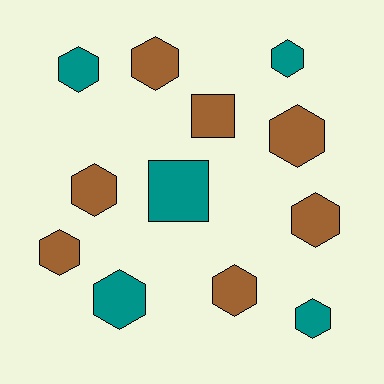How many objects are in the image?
There are 12 objects.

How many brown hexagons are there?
There are 6 brown hexagons.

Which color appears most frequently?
Brown, with 7 objects.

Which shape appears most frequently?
Hexagon, with 10 objects.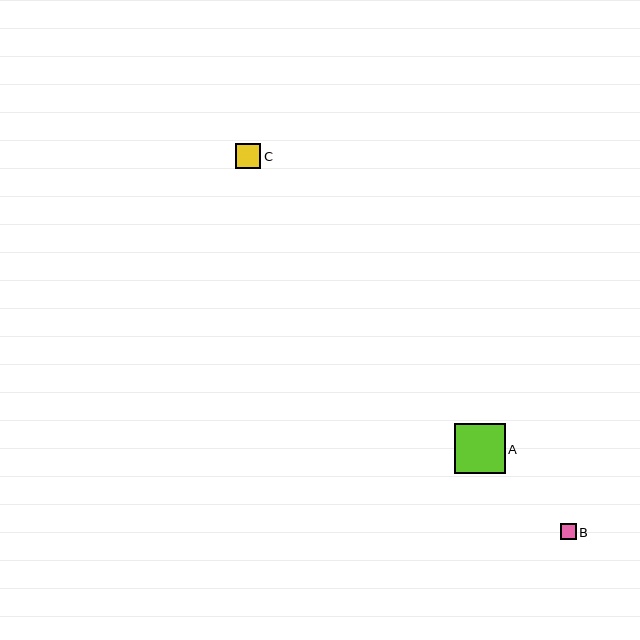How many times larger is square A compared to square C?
Square A is approximately 2.0 times the size of square C.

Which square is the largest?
Square A is the largest with a size of approximately 51 pixels.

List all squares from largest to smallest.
From largest to smallest: A, C, B.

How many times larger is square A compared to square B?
Square A is approximately 3.2 times the size of square B.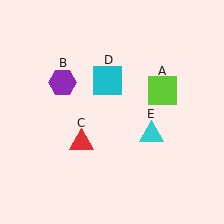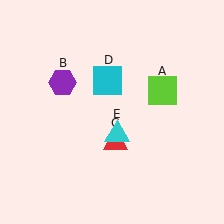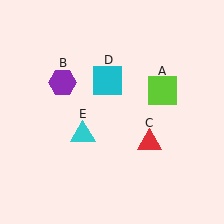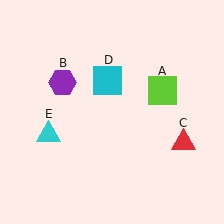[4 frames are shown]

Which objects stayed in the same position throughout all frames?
Lime square (object A) and purple hexagon (object B) and cyan square (object D) remained stationary.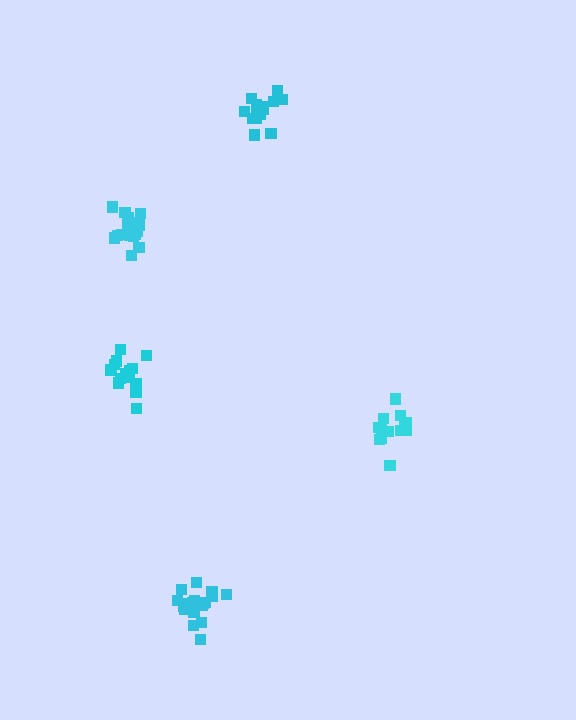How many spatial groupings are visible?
There are 5 spatial groupings.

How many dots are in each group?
Group 1: 18 dots, Group 2: 13 dots, Group 3: 14 dots, Group 4: 14 dots, Group 5: 18 dots (77 total).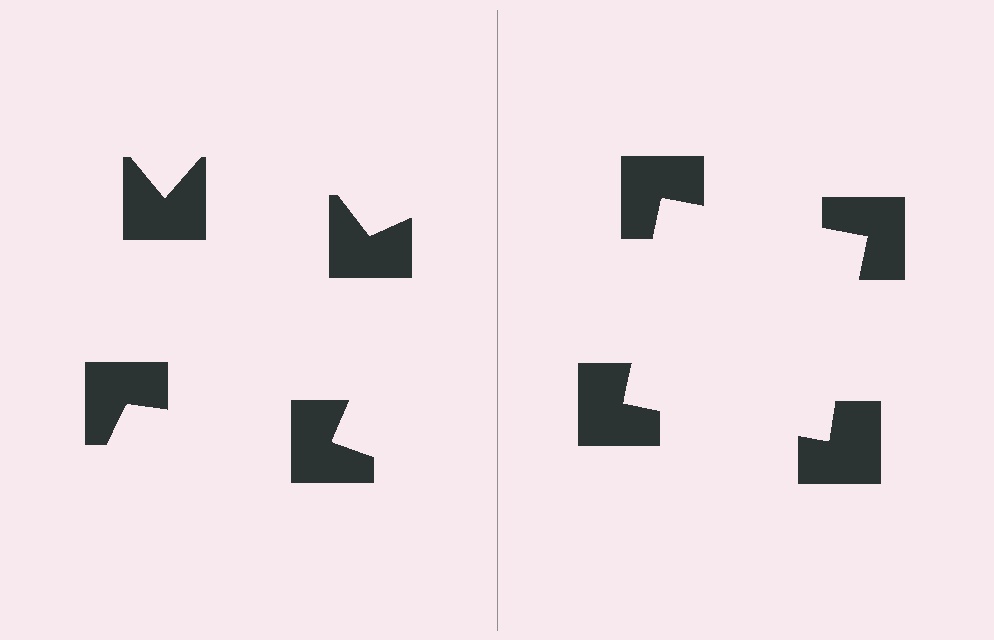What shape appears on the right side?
An illusory square.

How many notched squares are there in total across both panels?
8 — 4 on each side.